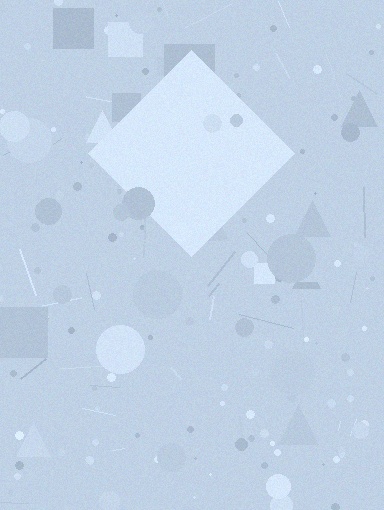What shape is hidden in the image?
A diamond is hidden in the image.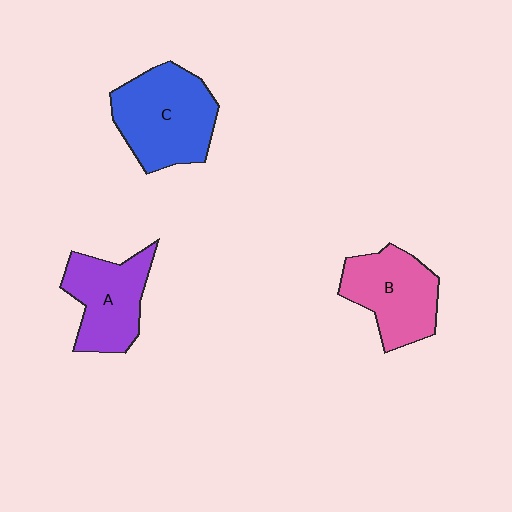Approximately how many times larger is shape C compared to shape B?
Approximately 1.2 times.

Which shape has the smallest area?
Shape A (purple).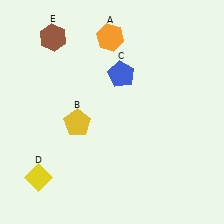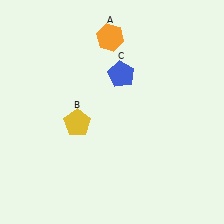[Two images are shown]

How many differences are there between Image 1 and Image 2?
There are 2 differences between the two images.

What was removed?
The brown hexagon (E), the yellow diamond (D) were removed in Image 2.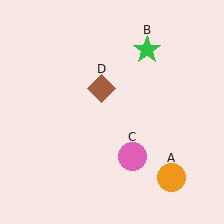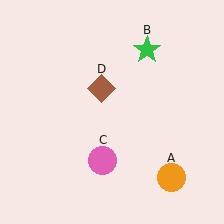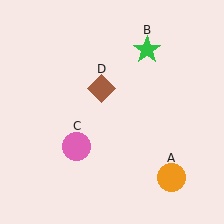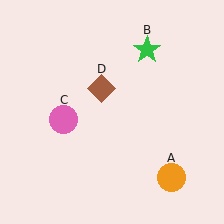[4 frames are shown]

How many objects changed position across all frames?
1 object changed position: pink circle (object C).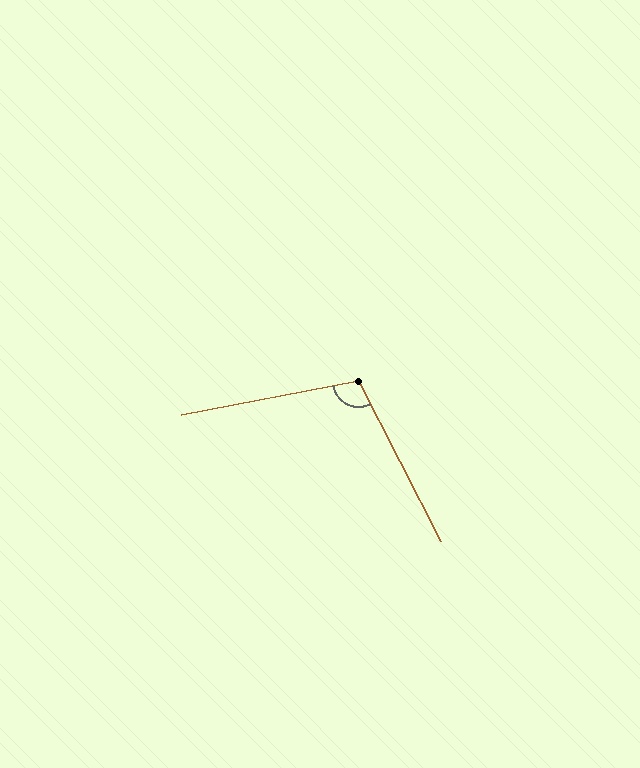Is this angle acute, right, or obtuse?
It is obtuse.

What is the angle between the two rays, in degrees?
Approximately 106 degrees.